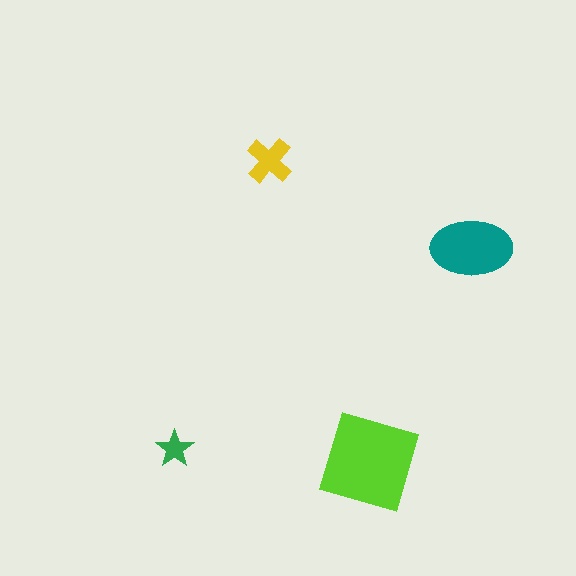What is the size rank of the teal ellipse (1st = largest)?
2nd.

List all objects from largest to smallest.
The lime diamond, the teal ellipse, the yellow cross, the green star.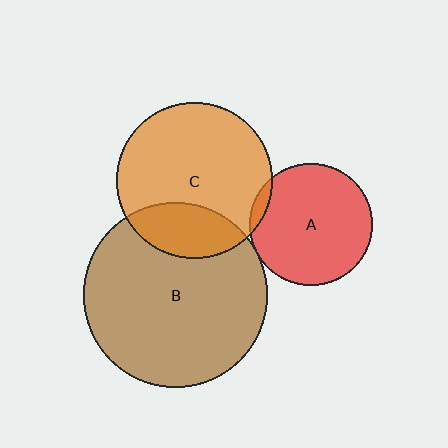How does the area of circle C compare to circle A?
Approximately 1.6 times.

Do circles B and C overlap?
Yes.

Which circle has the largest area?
Circle B (brown).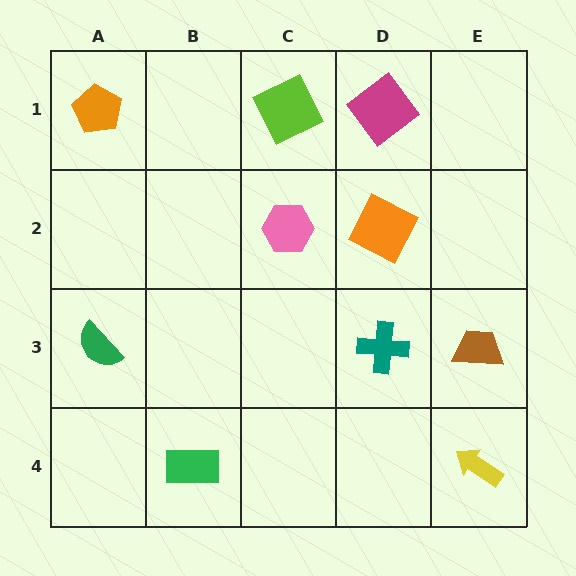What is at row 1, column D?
A magenta diamond.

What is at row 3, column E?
A brown trapezoid.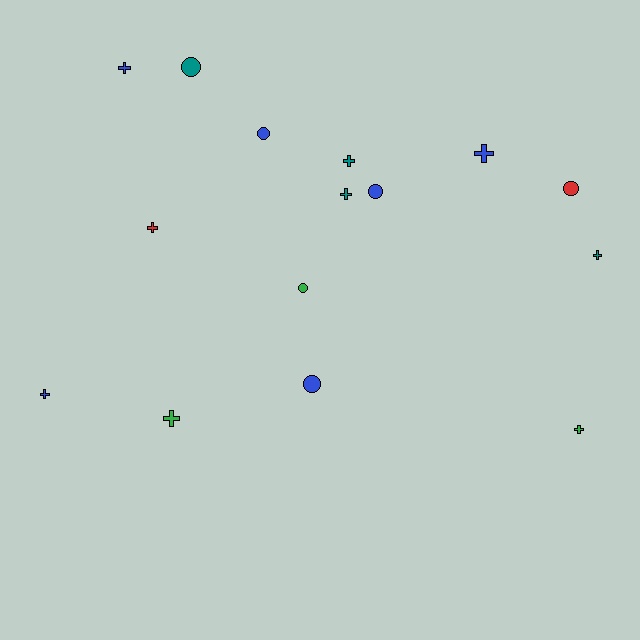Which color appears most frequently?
Blue, with 6 objects.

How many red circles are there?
There is 1 red circle.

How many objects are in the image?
There are 15 objects.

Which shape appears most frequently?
Cross, with 9 objects.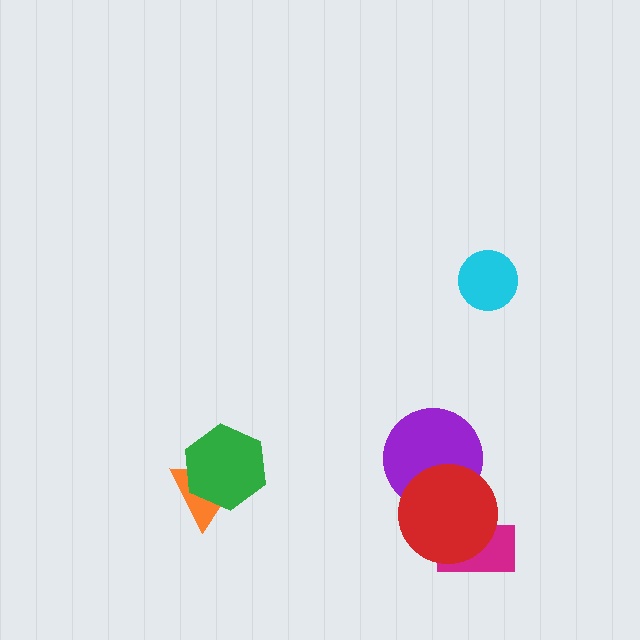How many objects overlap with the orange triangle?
1 object overlaps with the orange triangle.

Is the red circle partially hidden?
No, no other shape covers it.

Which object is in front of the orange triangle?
The green hexagon is in front of the orange triangle.